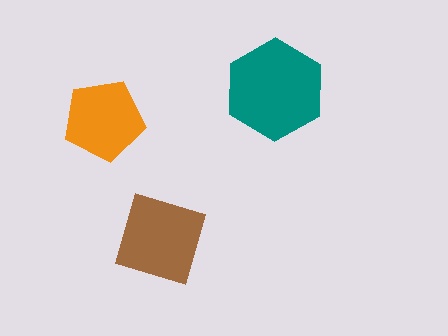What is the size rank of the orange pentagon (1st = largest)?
3rd.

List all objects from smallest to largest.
The orange pentagon, the brown diamond, the teal hexagon.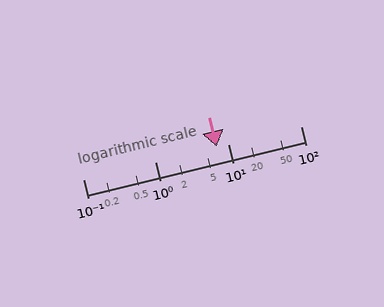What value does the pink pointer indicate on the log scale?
The pointer indicates approximately 7.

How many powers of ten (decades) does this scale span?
The scale spans 3 decades, from 0.1 to 100.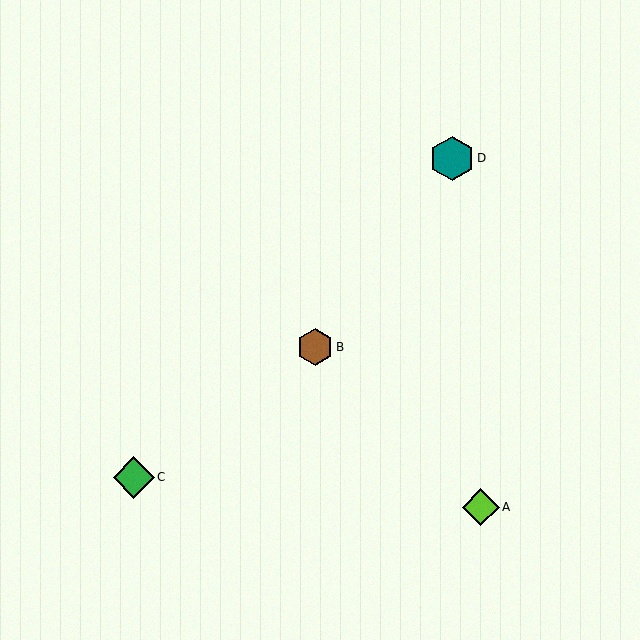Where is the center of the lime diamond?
The center of the lime diamond is at (481, 507).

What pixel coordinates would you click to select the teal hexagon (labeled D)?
Click at (452, 158) to select the teal hexagon D.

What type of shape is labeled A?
Shape A is a lime diamond.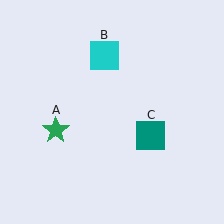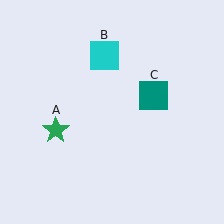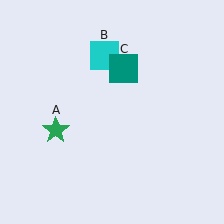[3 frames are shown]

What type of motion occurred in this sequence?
The teal square (object C) rotated counterclockwise around the center of the scene.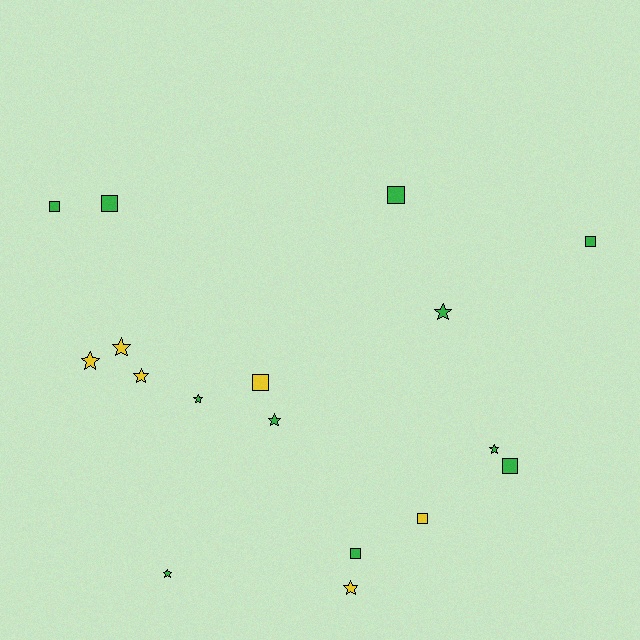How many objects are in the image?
There are 17 objects.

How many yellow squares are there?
There are 2 yellow squares.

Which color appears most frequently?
Green, with 11 objects.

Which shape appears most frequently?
Star, with 9 objects.